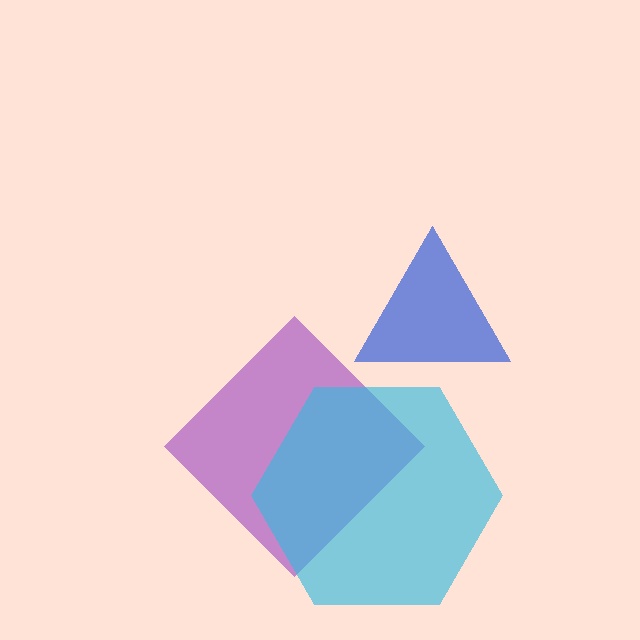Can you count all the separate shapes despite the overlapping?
Yes, there are 3 separate shapes.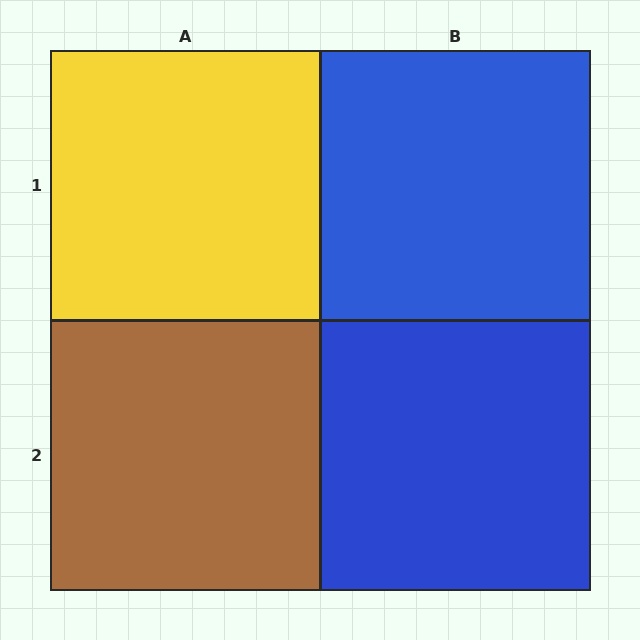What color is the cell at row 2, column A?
Brown.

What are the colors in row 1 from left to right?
Yellow, blue.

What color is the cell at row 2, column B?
Blue.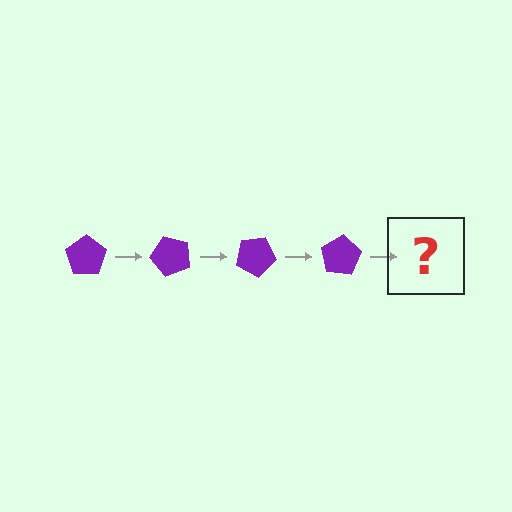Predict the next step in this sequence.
The next step is a purple pentagon rotated 200 degrees.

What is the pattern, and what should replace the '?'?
The pattern is that the pentagon rotates 50 degrees each step. The '?' should be a purple pentagon rotated 200 degrees.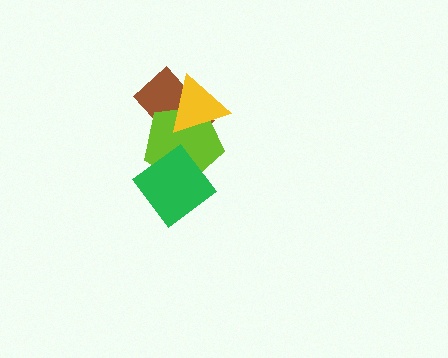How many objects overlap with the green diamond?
1 object overlaps with the green diamond.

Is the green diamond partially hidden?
No, no other shape covers it.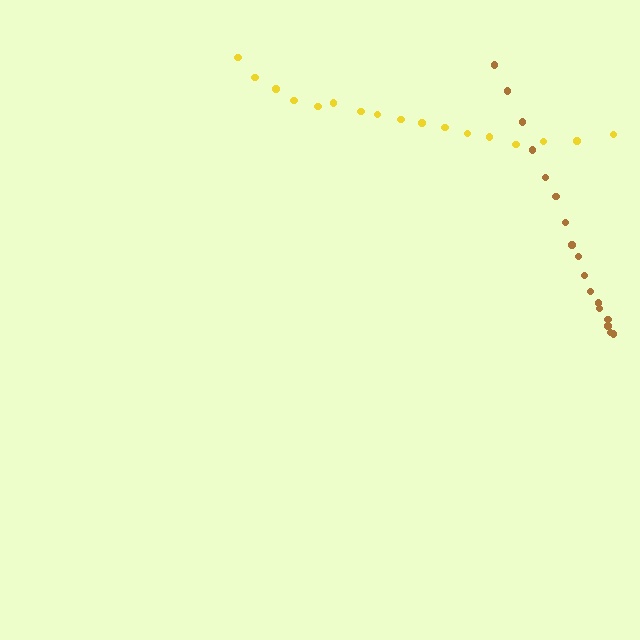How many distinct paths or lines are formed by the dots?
There are 2 distinct paths.